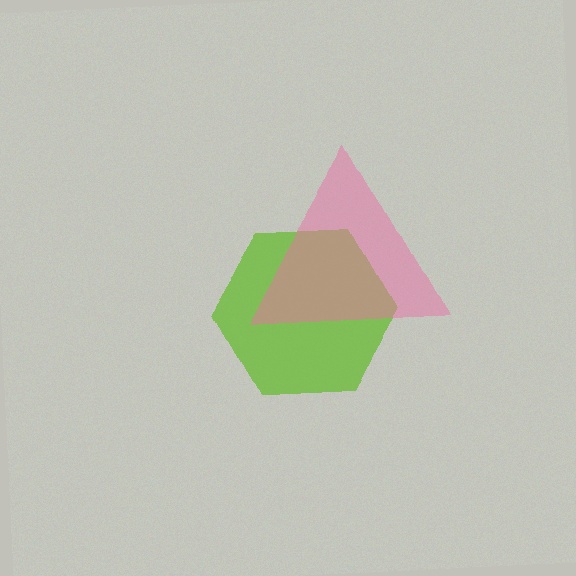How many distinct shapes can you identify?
There are 2 distinct shapes: a lime hexagon, a pink triangle.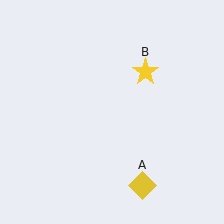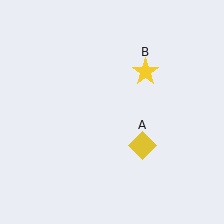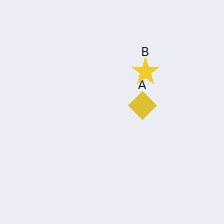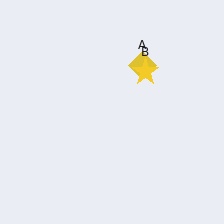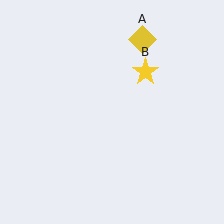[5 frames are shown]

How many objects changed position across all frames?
1 object changed position: yellow diamond (object A).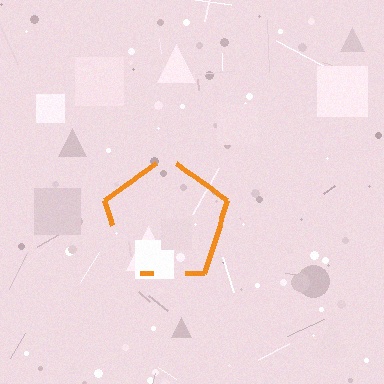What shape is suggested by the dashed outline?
The dashed outline suggests a pentagon.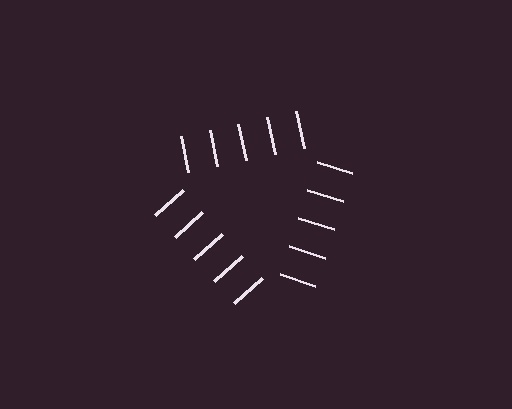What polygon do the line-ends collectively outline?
An illusory triangle — the line segments terminate on its edges but no continuous stroke is drawn.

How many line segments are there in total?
15 — 5 along each of the 3 edges.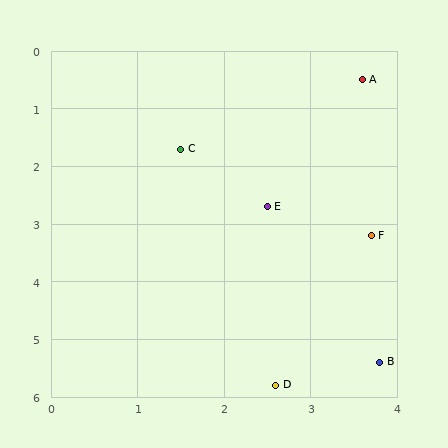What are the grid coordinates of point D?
Point D is at approximately (2.6, 5.8).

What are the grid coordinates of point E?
Point E is at approximately (2.5, 2.7).